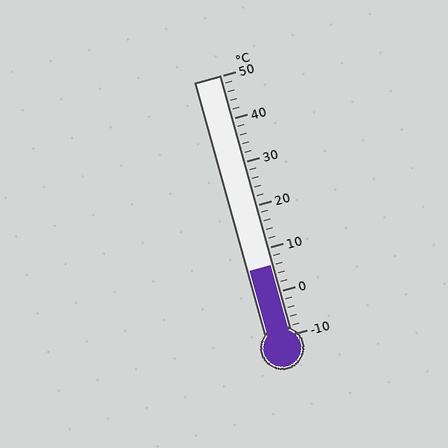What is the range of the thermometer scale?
The thermometer scale ranges from -10°C to 50°C.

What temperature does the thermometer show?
The thermometer shows approximately 6°C.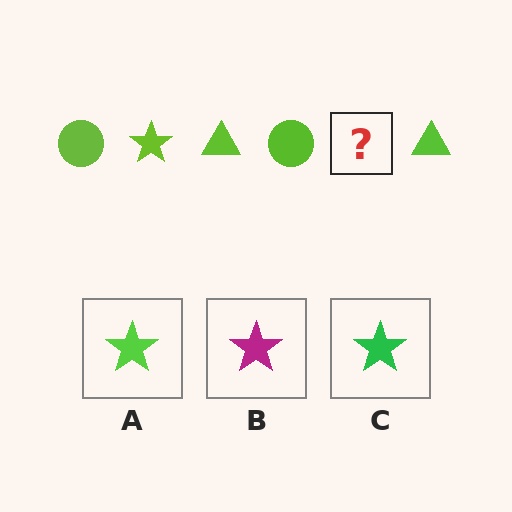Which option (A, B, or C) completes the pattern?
A.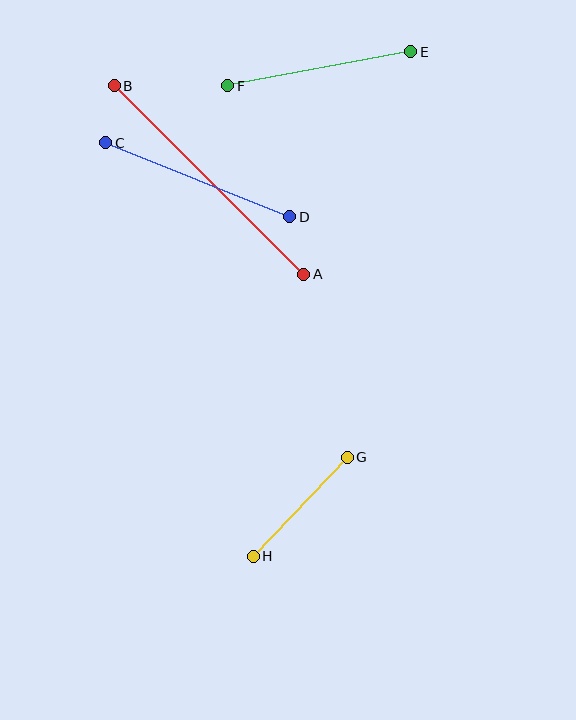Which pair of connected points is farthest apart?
Points A and B are farthest apart.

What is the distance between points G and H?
The distance is approximately 136 pixels.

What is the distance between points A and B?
The distance is approximately 267 pixels.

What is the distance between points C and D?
The distance is approximately 198 pixels.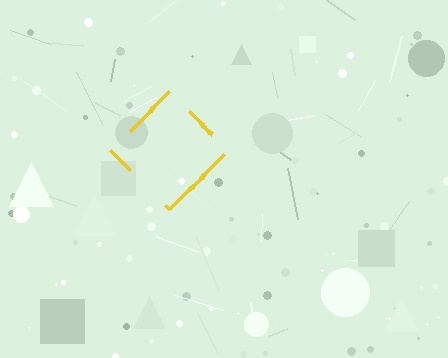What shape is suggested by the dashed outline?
The dashed outline suggests a diamond.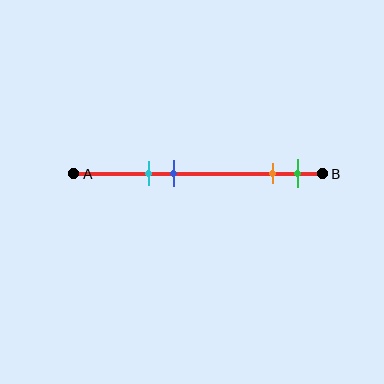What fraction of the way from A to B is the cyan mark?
The cyan mark is approximately 30% (0.3) of the way from A to B.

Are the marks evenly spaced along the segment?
No, the marks are not evenly spaced.